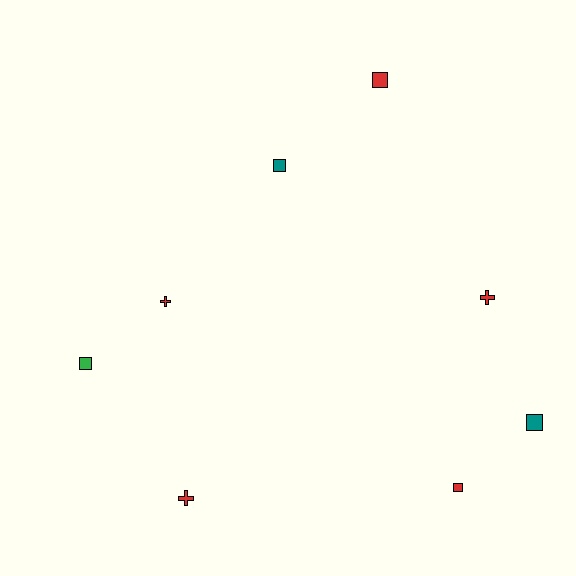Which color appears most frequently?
Red, with 5 objects.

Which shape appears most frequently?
Square, with 5 objects.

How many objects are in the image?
There are 8 objects.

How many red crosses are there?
There are 3 red crosses.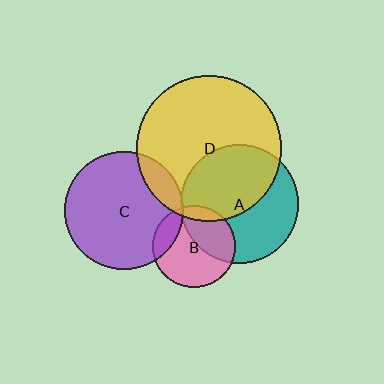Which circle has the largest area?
Circle D (yellow).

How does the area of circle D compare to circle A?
Approximately 1.5 times.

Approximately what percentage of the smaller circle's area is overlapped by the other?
Approximately 10%.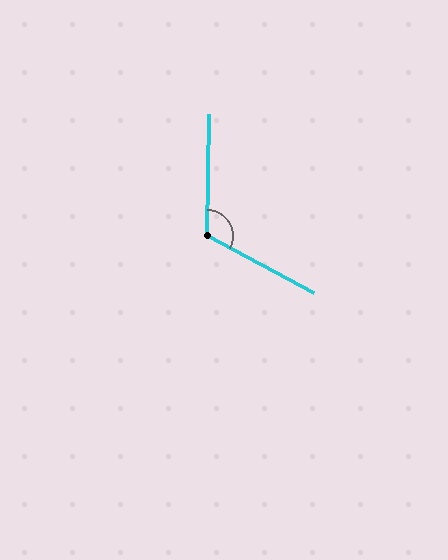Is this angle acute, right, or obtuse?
It is obtuse.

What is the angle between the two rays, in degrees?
Approximately 117 degrees.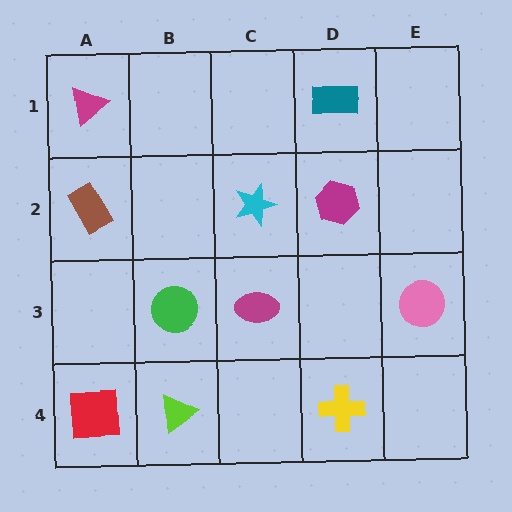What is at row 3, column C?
A magenta ellipse.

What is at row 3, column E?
A pink circle.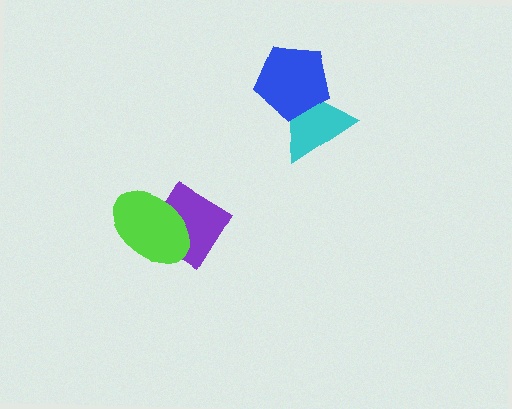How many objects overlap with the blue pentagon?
1 object overlaps with the blue pentagon.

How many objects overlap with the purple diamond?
1 object overlaps with the purple diamond.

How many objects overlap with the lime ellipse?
1 object overlaps with the lime ellipse.